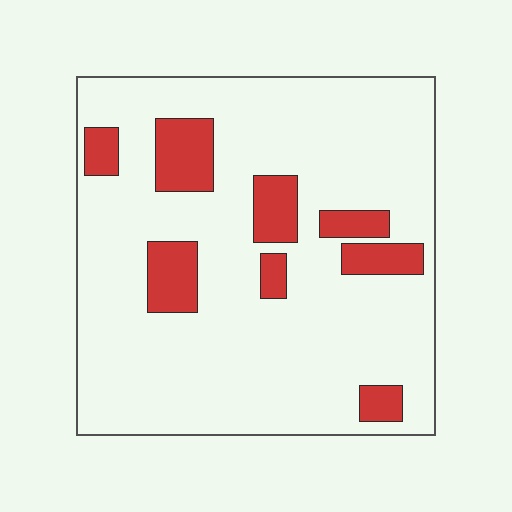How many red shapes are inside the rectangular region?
8.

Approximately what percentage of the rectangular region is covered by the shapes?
Approximately 15%.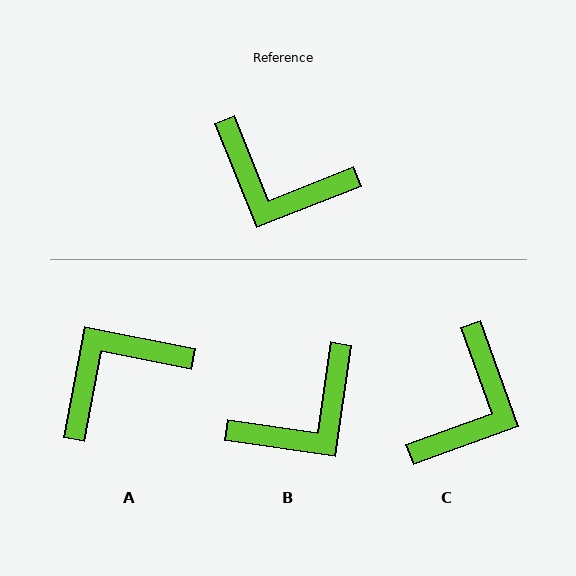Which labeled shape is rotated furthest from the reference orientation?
A, about 123 degrees away.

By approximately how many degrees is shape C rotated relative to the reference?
Approximately 88 degrees counter-clockwise.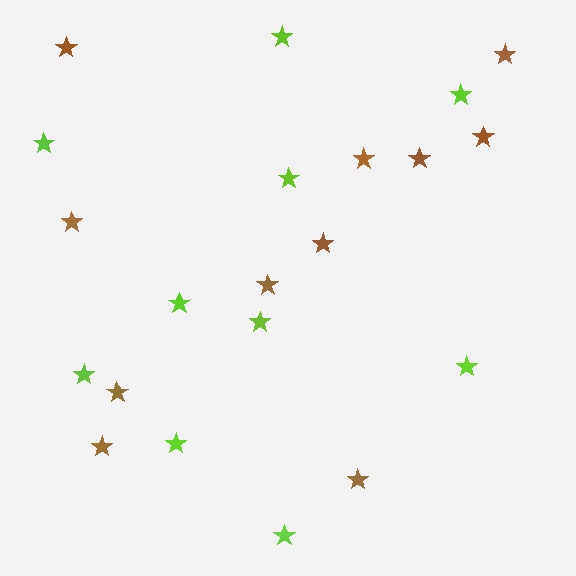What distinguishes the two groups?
There are 2 groups: one group of brown stars (11) and one group of lime stars (10).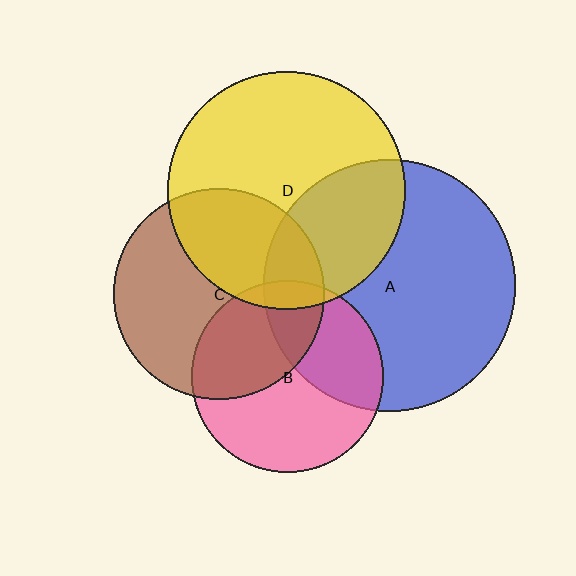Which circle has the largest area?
Circle A (blue).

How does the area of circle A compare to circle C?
Approximately 1.4 times.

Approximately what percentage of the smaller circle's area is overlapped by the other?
Approximately 40%.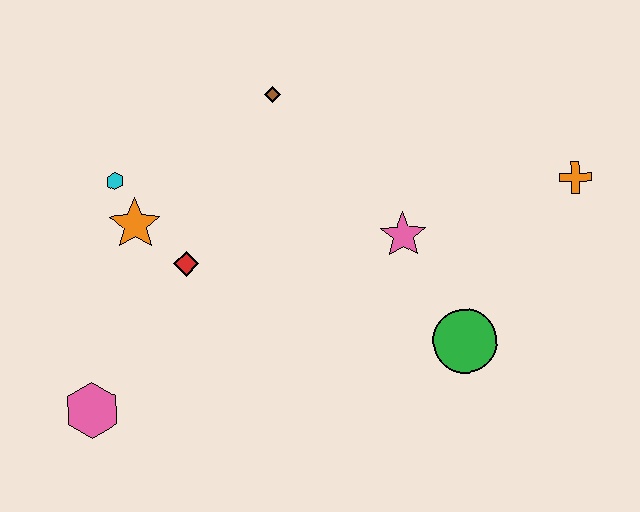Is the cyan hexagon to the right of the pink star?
No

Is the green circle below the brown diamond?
Yes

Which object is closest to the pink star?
The green circle is closest to the pink star.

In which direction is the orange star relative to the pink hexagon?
The orange star is above the pink hexagon.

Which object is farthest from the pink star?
The pink hexagon is farthest from the pink star.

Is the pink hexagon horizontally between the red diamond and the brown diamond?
No